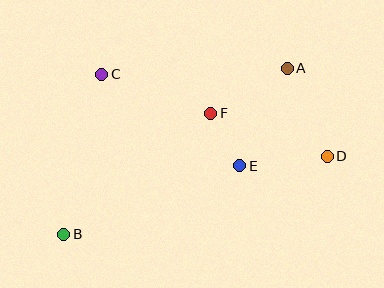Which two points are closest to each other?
Points E and F are closest to each other.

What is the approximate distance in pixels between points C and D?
The distance between C and D is approximately 240 pixels.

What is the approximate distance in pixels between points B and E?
The distance between B and E is approximately 189 pixels.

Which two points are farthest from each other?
Points A and B are farthest from each other.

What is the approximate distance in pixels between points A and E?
The distance between A and E is approximately 108 pixels.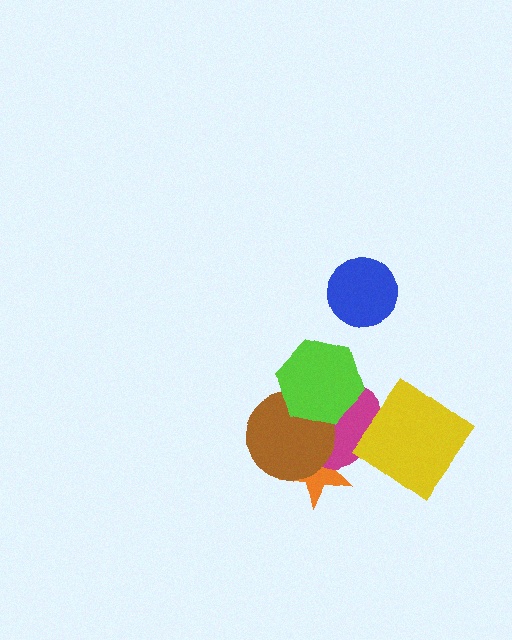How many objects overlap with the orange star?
2 objects overlap with the orange star.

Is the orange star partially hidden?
Yes, it is partially covered by another shape.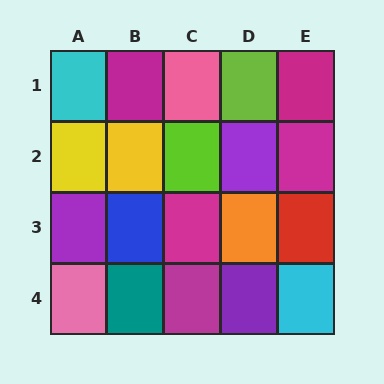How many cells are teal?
1 cell is teal.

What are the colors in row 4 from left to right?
Pink, teal, magenta, purple, cyan.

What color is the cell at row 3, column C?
Magenta.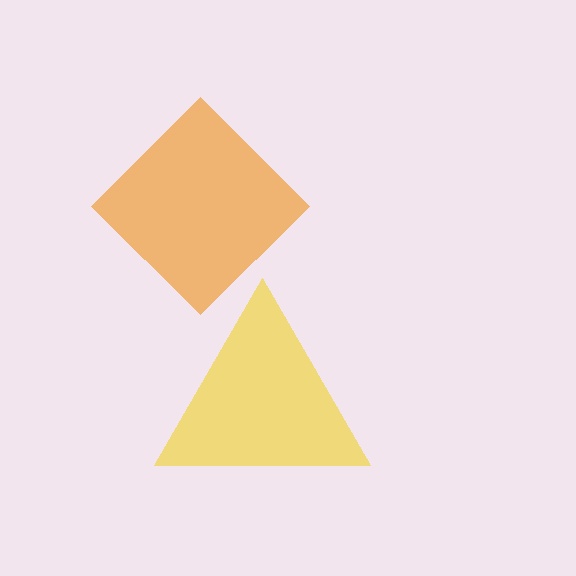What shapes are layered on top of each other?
The layered shapes are: a yellow triangle, an orange diamond.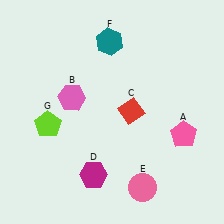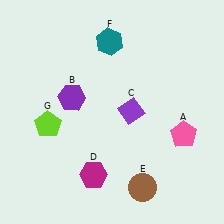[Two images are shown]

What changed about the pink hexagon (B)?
In Image 1, B is pink. In Image 2, it changed to purple.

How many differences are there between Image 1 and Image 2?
There are 3 differences between the two images.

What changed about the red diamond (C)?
In Image 1, C is red. In Image 2, it changed to purple.